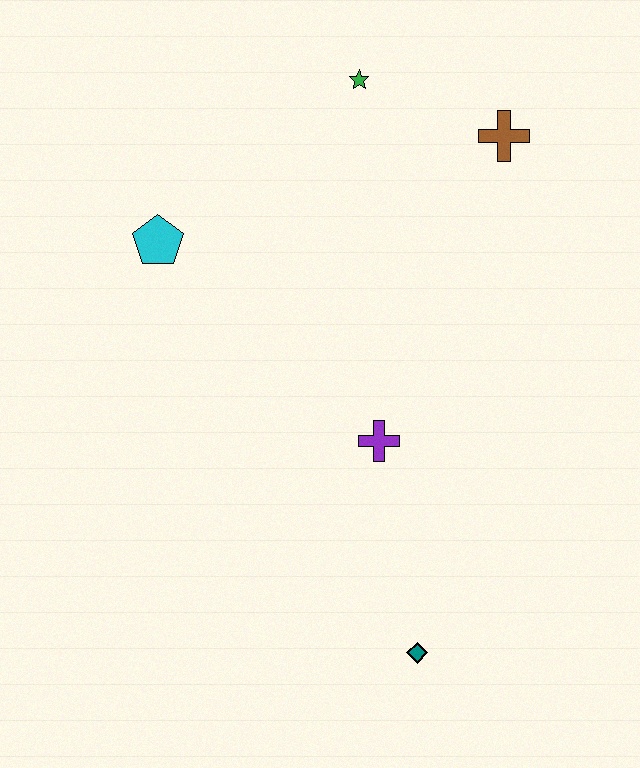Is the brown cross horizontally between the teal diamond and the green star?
No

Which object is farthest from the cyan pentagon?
The teal diamond is farthest from the cyan pentagon.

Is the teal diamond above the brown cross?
No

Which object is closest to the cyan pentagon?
The green star is closest to the cyan pentagon.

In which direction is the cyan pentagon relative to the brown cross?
The cyan pentagon is to the left of the brown cross.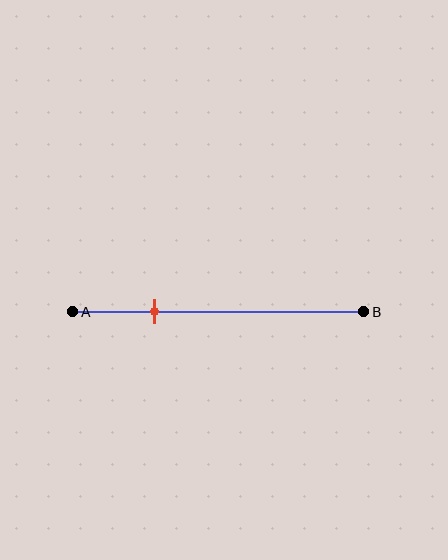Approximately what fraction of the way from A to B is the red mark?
The red mark is approximately 30% of the way from A to B.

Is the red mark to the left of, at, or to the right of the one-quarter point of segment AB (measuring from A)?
The red mark is to the right of the one-quarter point of segment AB.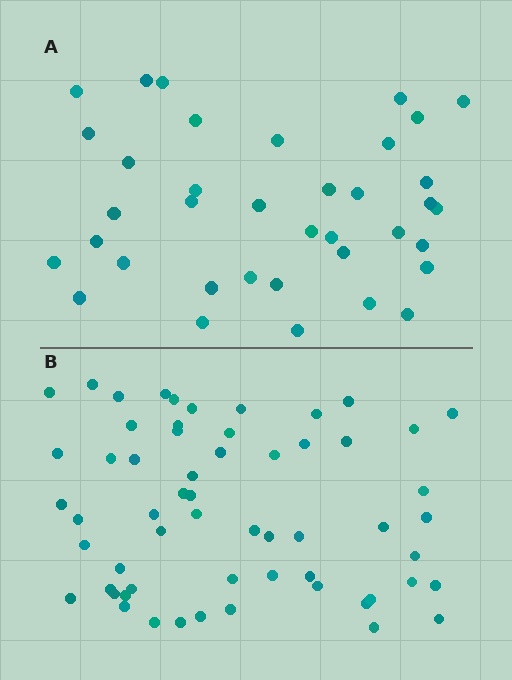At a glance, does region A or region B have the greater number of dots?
Region B (the bottom region) has more dots.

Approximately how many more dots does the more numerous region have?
Region B has approximately 20 more dots than region A.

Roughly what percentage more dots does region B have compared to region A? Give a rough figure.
About 60% more.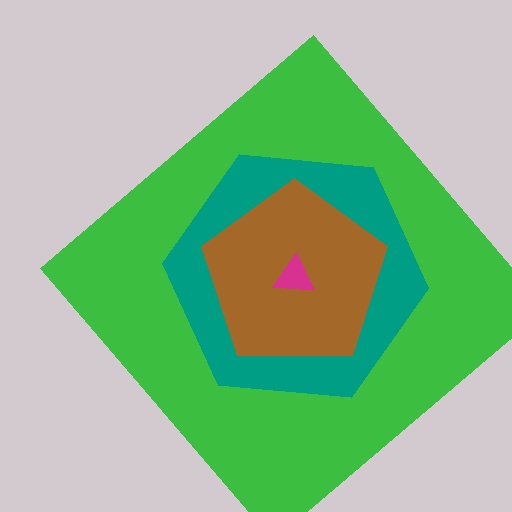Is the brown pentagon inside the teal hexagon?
Yes.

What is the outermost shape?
The green diamond.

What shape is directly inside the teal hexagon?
The brown pentagon.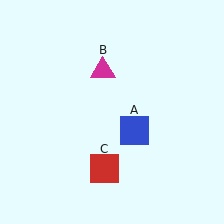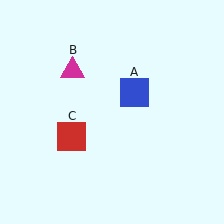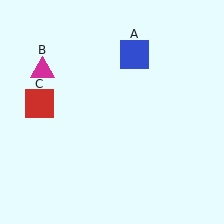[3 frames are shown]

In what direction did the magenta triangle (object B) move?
The magenta triangle (object B) moved left.